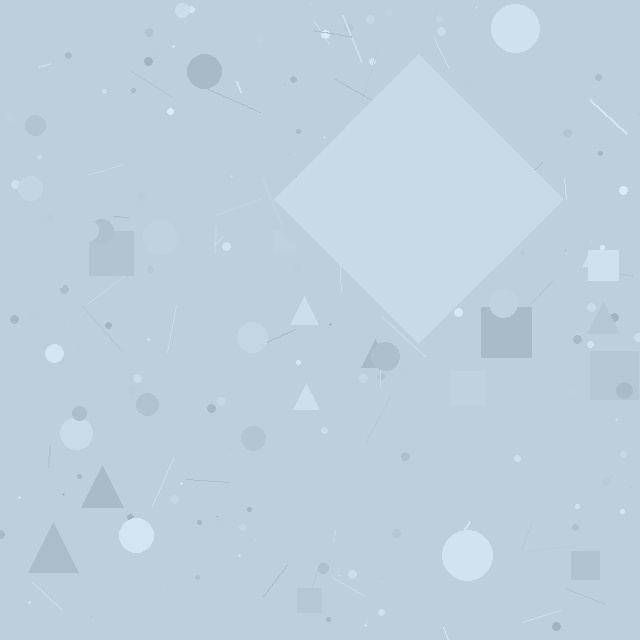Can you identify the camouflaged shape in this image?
The camouflaged shape is a diamond.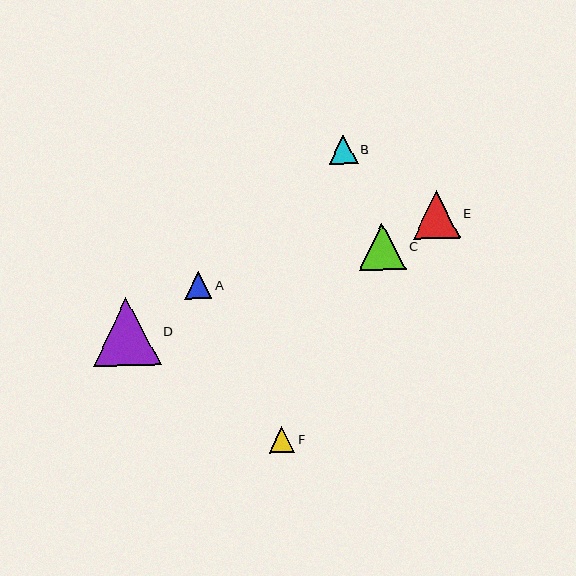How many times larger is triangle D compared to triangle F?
Triangle D is approximately 2.7 times the size of triangle F.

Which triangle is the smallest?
Triangle F is the smallest with a size of approximately 26 pixels.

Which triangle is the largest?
Triangle D is the largest with a size of approximately 68 pixels.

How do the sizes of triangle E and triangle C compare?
Triangle E and triangle C are approximately the same size.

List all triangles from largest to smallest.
From largest to smallest: D, E, C, B, A, F.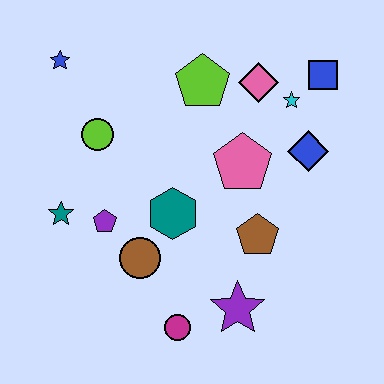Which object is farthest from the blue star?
The purple star is farthest from the blue star.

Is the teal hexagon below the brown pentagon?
No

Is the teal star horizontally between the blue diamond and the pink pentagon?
No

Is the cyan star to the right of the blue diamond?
No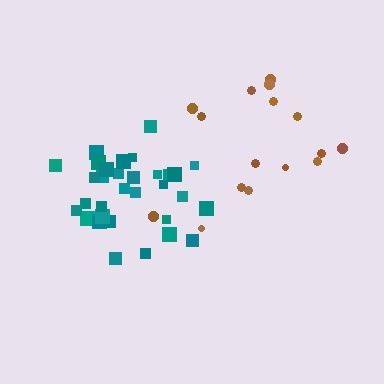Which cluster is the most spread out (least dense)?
Brown.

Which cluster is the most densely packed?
Teal.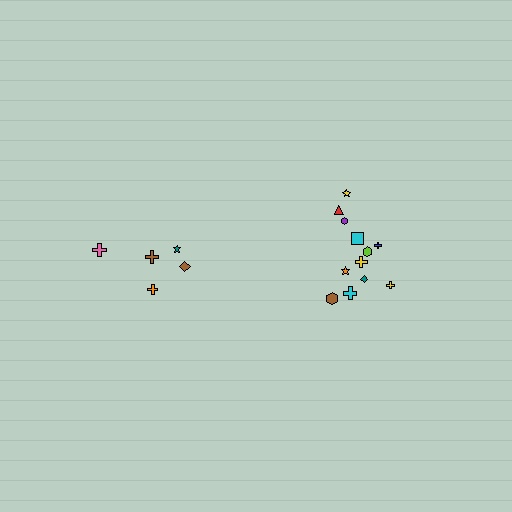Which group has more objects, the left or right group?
The right group.